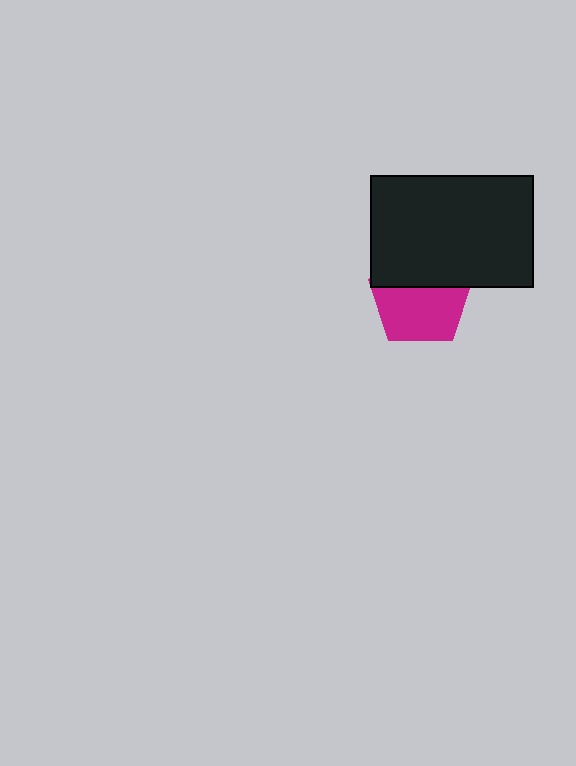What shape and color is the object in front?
The object in front is a black rectangle.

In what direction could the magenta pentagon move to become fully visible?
The magenta pentagon could move down. That would shift it out from behind the black rectangle entirely.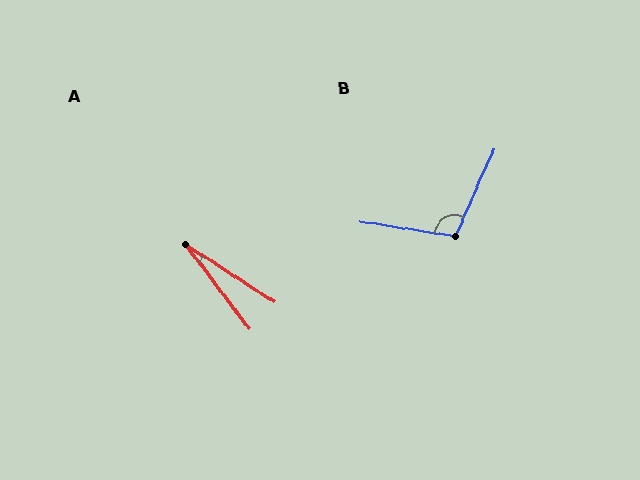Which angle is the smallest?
A, at approximately 20 degrees.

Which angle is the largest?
B, at approximately 105 degrees.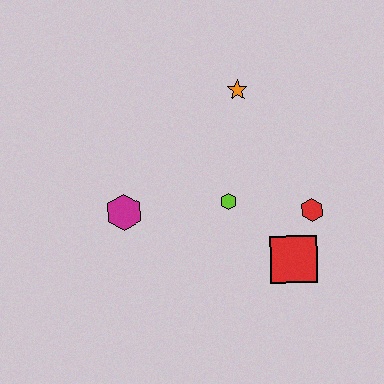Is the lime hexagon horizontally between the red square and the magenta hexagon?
Yes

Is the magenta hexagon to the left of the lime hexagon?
Yes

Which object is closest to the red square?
The red hexagon is closest to the red square.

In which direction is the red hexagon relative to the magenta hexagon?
The red hexagon is to the right of the magenta hexagon.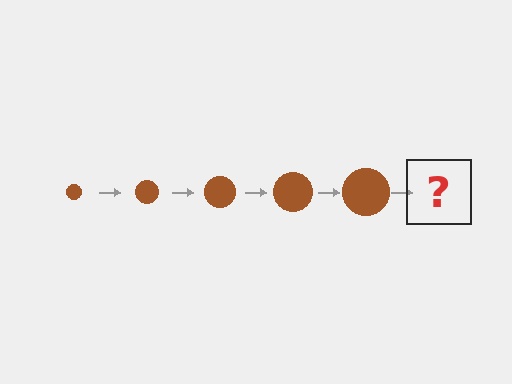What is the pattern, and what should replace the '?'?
The pattern is that the circle gets progressively larger each step. The '?' should be a brown circle, larger than the previous one.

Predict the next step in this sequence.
The next step is a brown circle, larger than the previous one.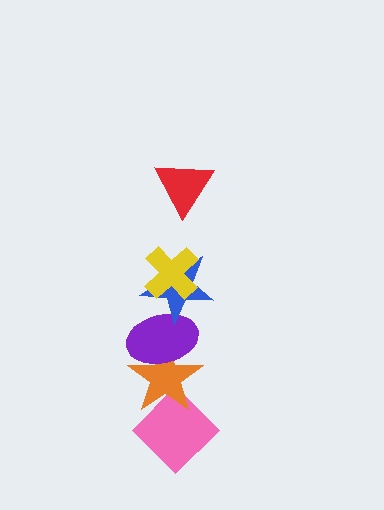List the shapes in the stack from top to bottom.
From top to bottom: the red triangle, the yellow cross, the blue star, the purple ellipse, the orange star, the pink diamond.